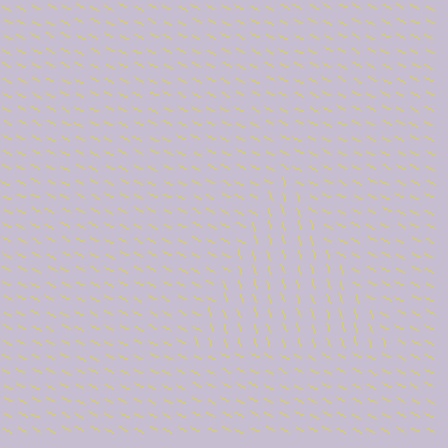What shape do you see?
I see a triangle.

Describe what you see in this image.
The image is filled with small yellow line segments. A triangle region in the image has lines oriented differently from the surrounding lines, creating a visible texture boundary.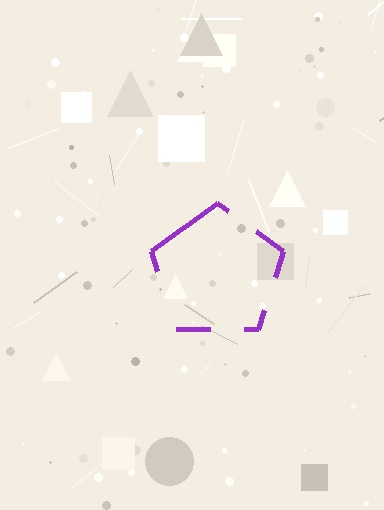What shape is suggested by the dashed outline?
The dashed outline suggests a pentagon.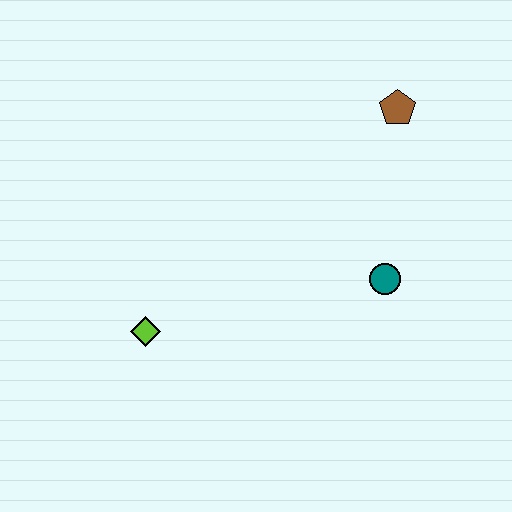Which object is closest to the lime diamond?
The teal circle is closest to the lime diamond.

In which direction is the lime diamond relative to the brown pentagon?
The lime diamond is to the left of the brown pentagon.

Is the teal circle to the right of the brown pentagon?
No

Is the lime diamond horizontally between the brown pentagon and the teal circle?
No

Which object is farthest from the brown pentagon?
The lime diamond is farthest from the brown pentagon.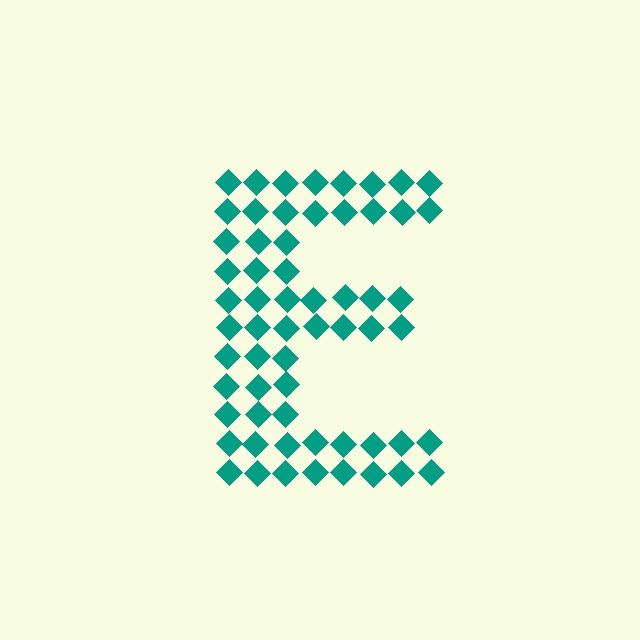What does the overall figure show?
The overall figure shows the letter E.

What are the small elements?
The small elements are diamonds.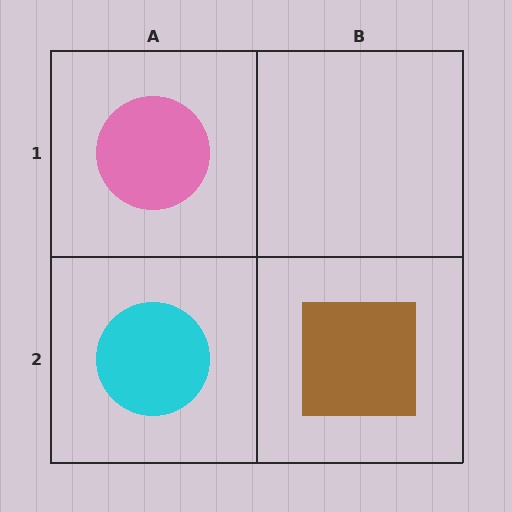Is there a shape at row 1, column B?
No, that cell is empty.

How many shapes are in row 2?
2 shapes.